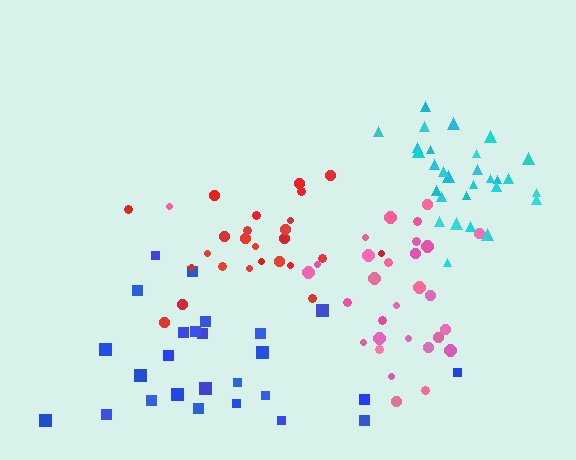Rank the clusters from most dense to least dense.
cyan, red, pink, blue.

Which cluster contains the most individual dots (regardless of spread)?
Pink (30).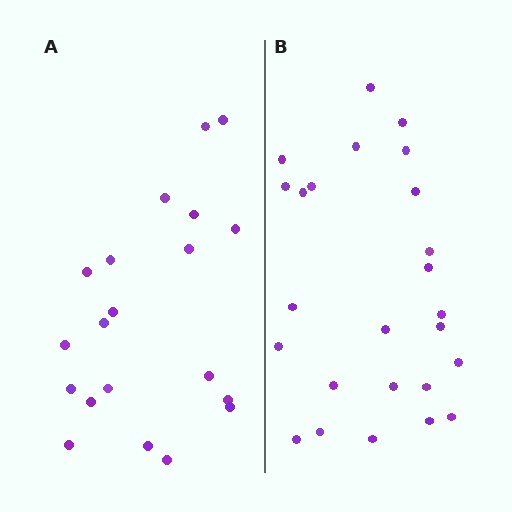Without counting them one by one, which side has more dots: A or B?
Region B (the right region) has more dots.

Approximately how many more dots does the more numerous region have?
Region B has about 5 more dots than region A.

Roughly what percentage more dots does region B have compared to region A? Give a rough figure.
About 25% more.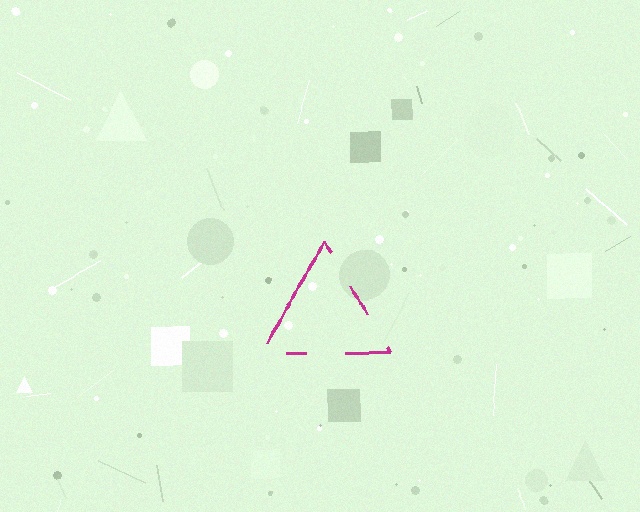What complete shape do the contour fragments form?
The contour fragments form a triangle.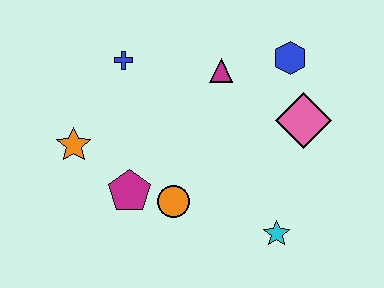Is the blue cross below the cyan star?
No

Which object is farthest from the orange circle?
The blue hexagon is farthest from the orange circle.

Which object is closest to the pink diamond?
The blue hexagon is closest to the pink diamond.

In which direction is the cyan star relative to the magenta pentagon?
The cyan star is to the right of the magenta pentagon.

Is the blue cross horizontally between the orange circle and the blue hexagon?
No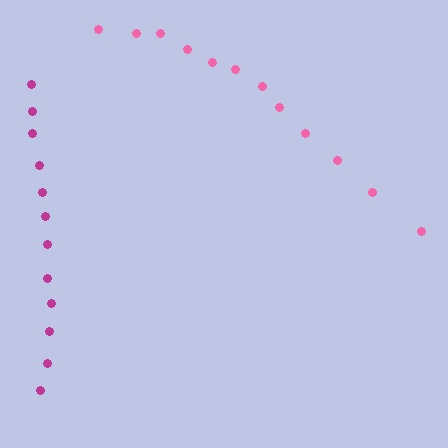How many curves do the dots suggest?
There are 2 distinct paths.